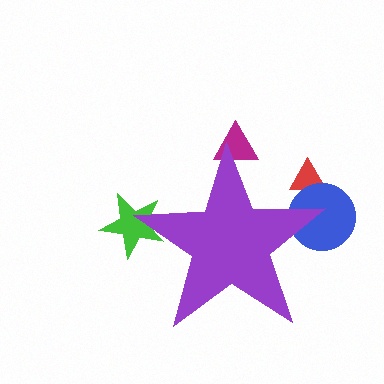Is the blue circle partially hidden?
Yes, the blue circle is partially hidden behind the purple star.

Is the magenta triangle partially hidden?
Yes, the magenta triangle is partially hidden behind the purple star.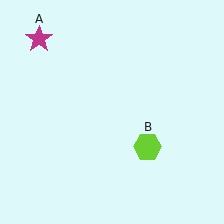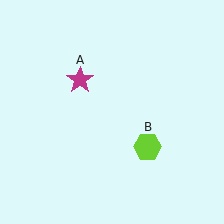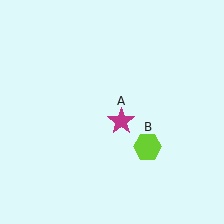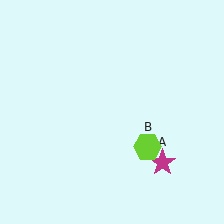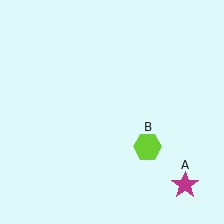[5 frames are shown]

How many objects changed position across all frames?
1 object changed position: magenta star (object A).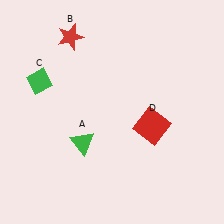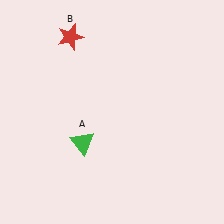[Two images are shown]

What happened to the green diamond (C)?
The green diamond (C) was removed in Image 2. It was in the top-left area of Image 1.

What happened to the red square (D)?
The red square (D) was removed in Image 2. It was in the bottom-right area of Image 1.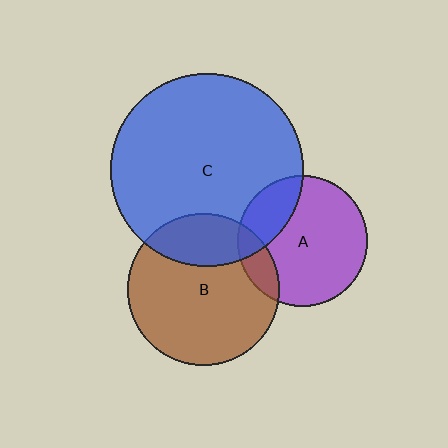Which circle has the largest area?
Circle C (blue).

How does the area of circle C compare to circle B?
Approximately 1.6 times.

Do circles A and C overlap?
Yes.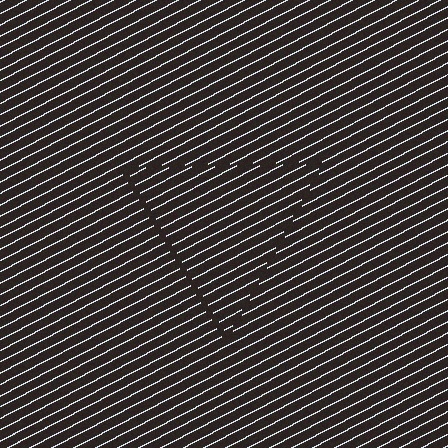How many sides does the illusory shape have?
3 sides — the line-ends trace a triangle.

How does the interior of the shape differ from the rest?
The interior of the shape contains the same grating, shifted by half a period — the contour is defined by the phase discontinuity where line-ends from the inner and outer gratings abut.